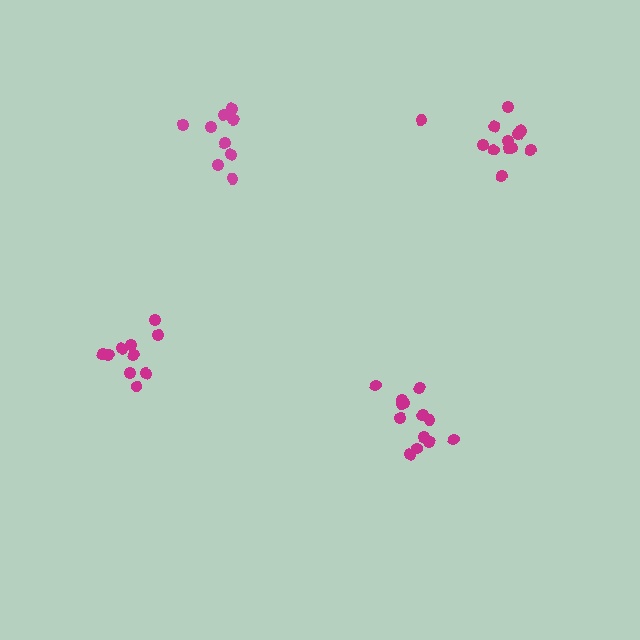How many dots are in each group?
Group 1: 13 dots, Group 2: 9 dots, Group 3: 10 dots, Group 4: 12 dots (44 total).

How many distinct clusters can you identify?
There are 4 distinct clusters.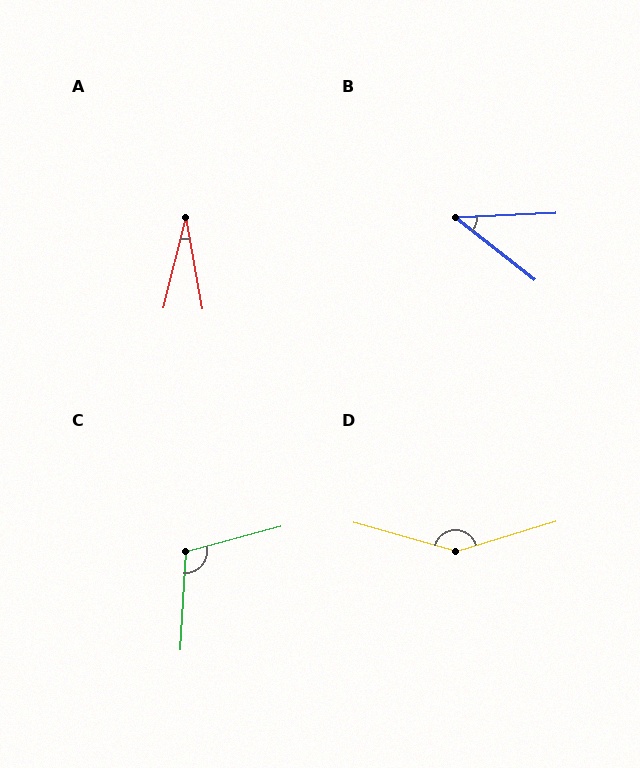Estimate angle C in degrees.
Approximately 109 degrees.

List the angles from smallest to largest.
A (24°), B (41°), C (109°), D (147°).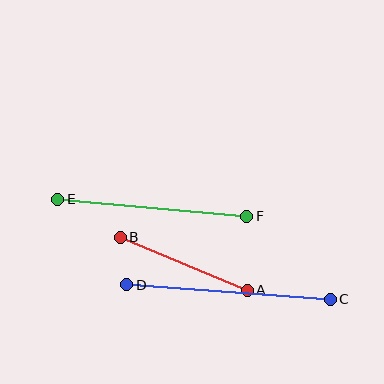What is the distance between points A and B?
The distance is approximately 137 pixels.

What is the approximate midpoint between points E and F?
The midpoint is at approximately (152, 208) pixels.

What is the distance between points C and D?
The distance is approximately 204 pixels.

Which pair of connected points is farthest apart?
Points C and D are farthest apart.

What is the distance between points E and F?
The distance is approximately 190 pixels.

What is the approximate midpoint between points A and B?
The midpoint is at approximately (184, 264) pixels.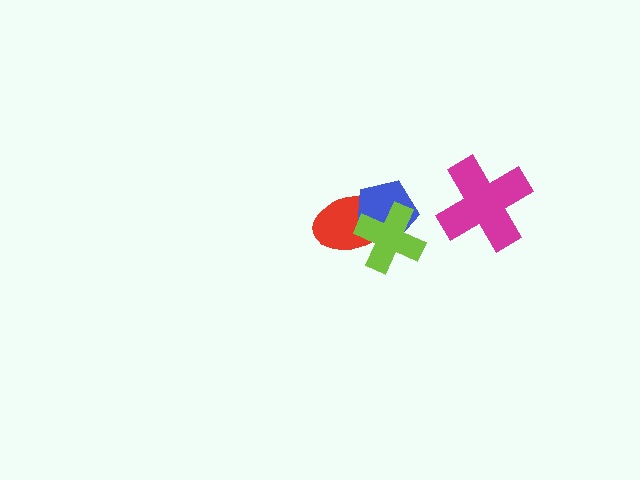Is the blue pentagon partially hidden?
Yes, it is partially covered by another shape.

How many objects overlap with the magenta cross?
0 objects overlap with the magenta cross.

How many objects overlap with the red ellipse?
2 objects overlap with the red ellipse.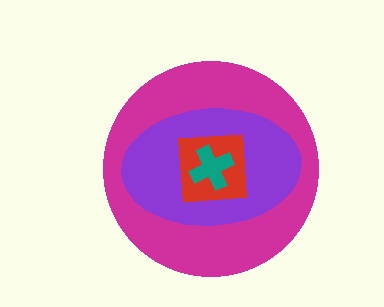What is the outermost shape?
The magenta circle.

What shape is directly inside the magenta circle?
The purple ellipse.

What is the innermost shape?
The teal cross.